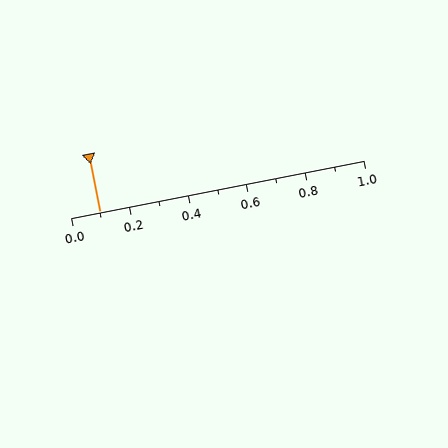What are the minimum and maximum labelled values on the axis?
The axis runs from 0.0 to 1.0.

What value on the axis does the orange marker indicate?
The marker indicates approximately 0.1.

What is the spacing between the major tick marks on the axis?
The major ticks are spaced 0.2 apart.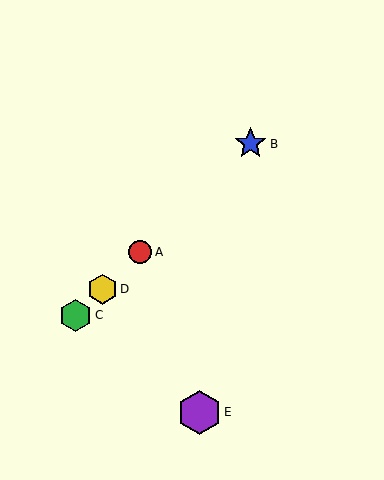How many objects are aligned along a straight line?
4 objects (A, B, C, D) are aligned along a straight line.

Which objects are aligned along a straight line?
Objects A, B, C, D are aligned along a straight line.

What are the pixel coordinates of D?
Object D is at (102, 289).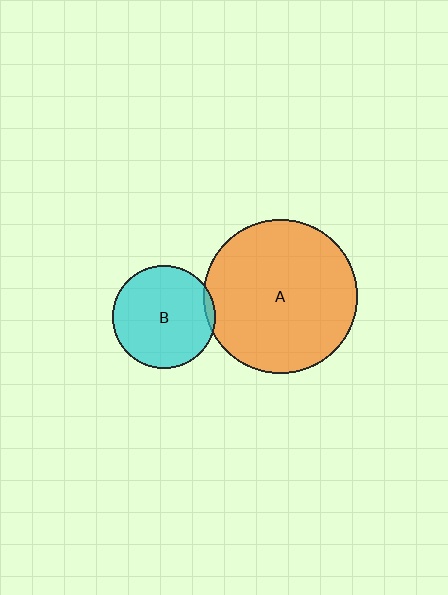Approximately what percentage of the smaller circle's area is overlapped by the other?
Approximately 5%.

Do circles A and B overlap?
Yes.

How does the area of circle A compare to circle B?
Approximately 2.2 times.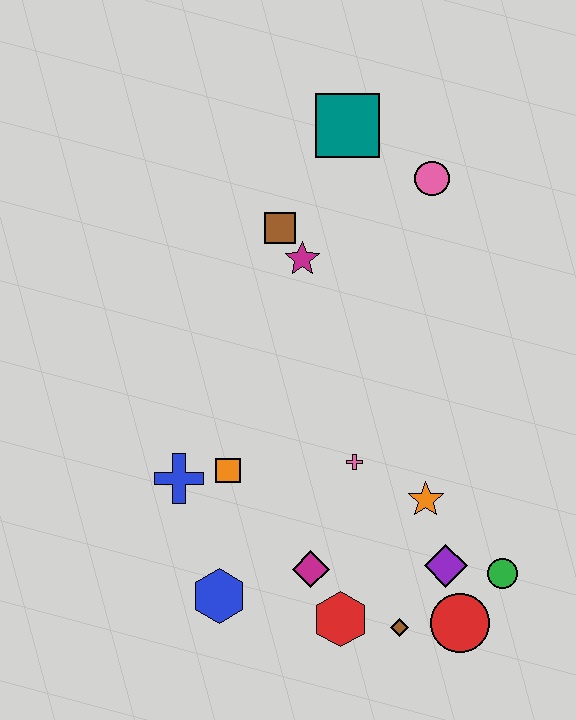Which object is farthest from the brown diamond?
The teal square is farthest from the brown diamond.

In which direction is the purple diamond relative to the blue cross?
The purple diamond is to the right of the blue cross.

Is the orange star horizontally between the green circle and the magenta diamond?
Yes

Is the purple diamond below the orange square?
Yes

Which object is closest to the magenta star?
The brown square is closest to the magenta star.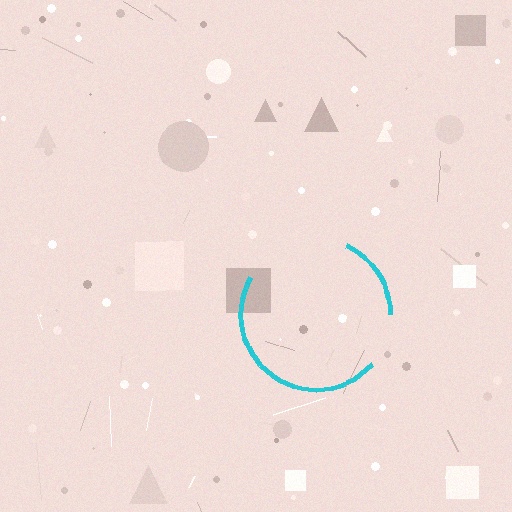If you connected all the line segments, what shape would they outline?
They would outline a circle.